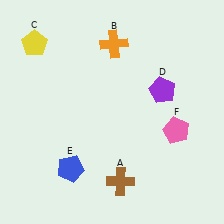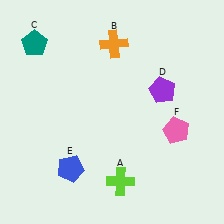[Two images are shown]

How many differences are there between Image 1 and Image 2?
There are 2 differences between the two images.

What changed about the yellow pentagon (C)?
In Image 1, C is yellow. In Image 2, it changed to teal.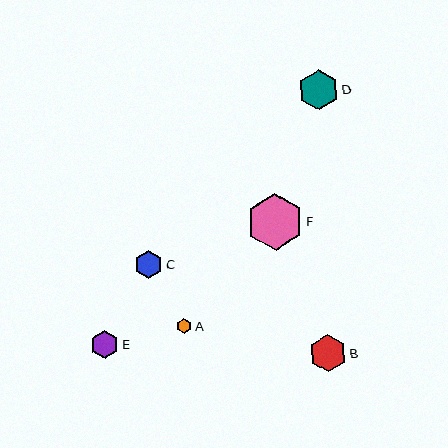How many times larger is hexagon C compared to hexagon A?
Hexagon C is approximately 1.8 times the size of hexagon A.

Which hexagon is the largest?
Hexagon F is the largest with a size of approximately 57 pixels.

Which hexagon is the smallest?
Hexagon A is the smallest with a size of approximately 15 pixels.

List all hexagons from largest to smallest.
From largest to smallest: F, D, B, C, E, A.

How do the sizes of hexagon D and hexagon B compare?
Hexagon D and hexagon B are approximately the same size.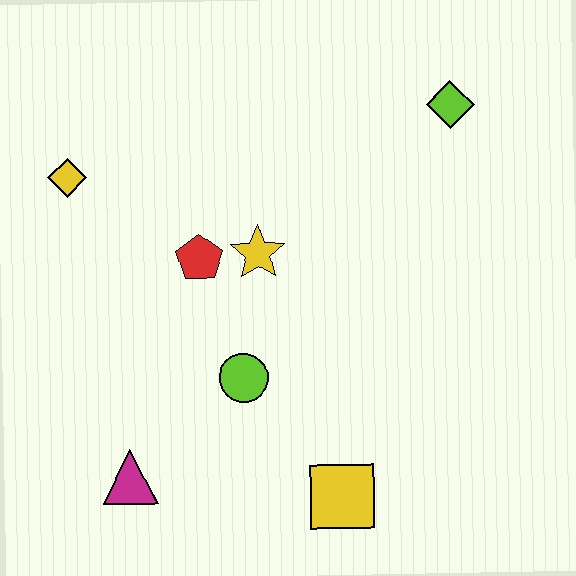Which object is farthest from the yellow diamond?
The yellow square is farthest from the yellow diamond.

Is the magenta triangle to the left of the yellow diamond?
No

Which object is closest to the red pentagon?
The yellow star is closest to the red pentagon.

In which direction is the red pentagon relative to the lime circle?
The red pentagon is above the lime circle.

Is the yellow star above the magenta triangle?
Yes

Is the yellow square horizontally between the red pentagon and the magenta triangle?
No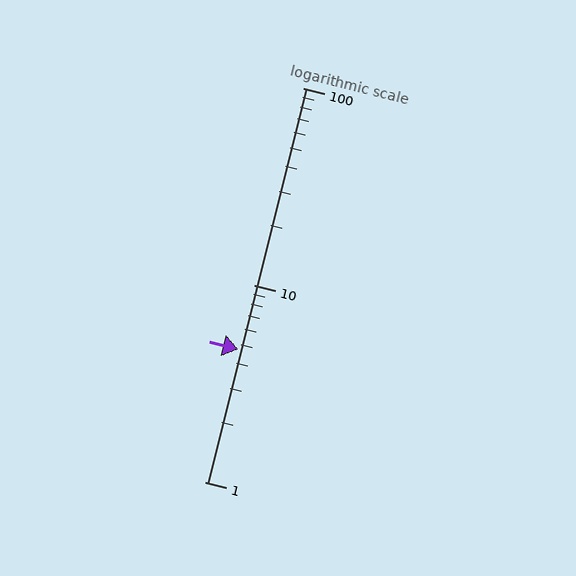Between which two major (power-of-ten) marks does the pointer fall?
The pointer is between 1 and 10.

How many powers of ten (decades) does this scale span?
The scale spans 2 decades, from 1 to 100.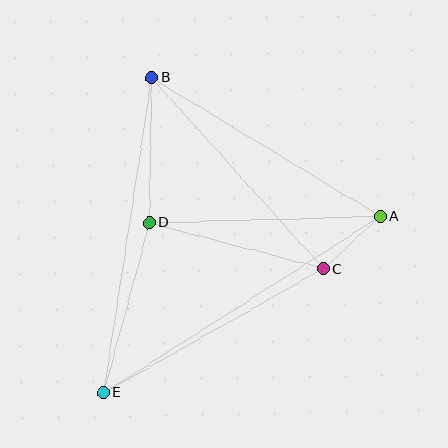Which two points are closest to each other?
Points A and C are closest to each other.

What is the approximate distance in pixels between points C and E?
The distance between C and E is approximately 252 pixels.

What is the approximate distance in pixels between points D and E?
The distance between D and E is approximately 176 pixels.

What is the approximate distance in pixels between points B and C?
The distance between B and C is approximately 256 pixels.